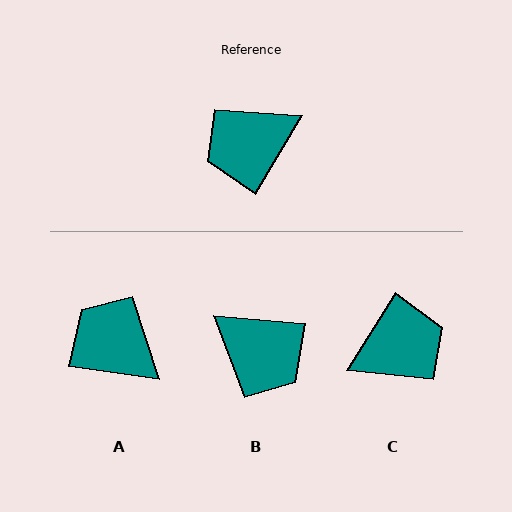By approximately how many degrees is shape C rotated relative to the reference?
Approximately 178 degrees counter-clockwise.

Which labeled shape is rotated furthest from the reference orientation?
C, about 178 degrees away.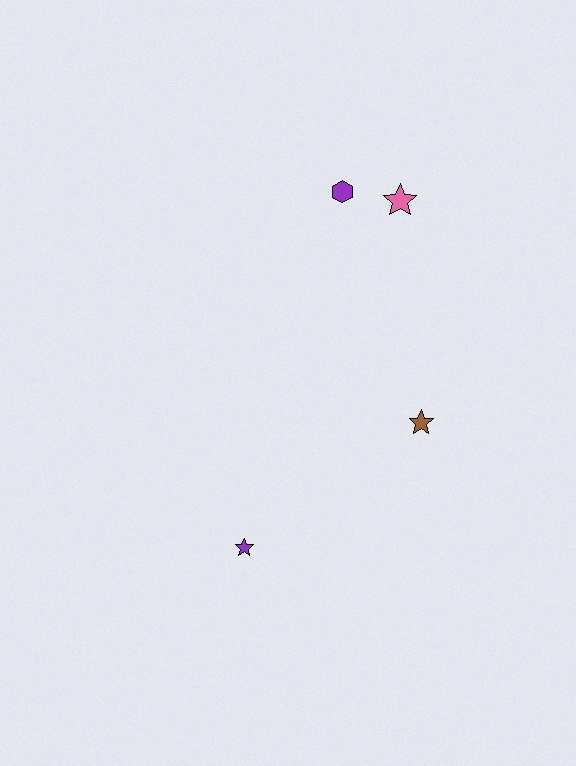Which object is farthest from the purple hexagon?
The purple star is farthest from the purple hexagon.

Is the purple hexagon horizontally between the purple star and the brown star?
Yes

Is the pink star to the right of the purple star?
Yes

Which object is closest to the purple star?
The brown star is closest to the purple star.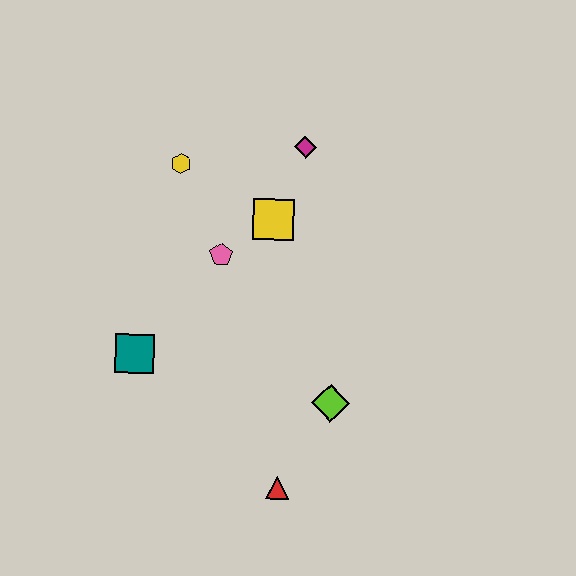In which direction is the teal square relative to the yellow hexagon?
The teal square is below the yellow hexagon.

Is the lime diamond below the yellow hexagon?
Yes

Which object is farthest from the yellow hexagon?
The red triangle is farthest from the yellow hexagon.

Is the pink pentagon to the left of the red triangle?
Yes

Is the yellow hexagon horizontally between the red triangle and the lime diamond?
No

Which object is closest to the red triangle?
The lime diamond is closest to the red triangle.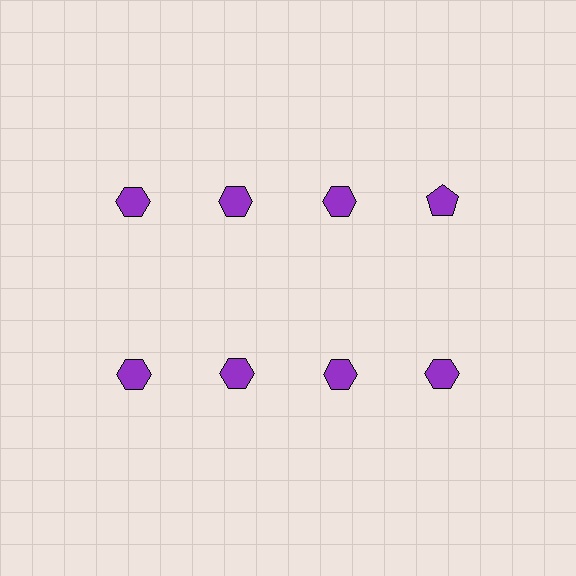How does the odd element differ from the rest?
It has a different shape: pentagon instead of hexagon.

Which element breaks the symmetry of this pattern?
The purple pentagon in the top row, second from right column breaks the symmetry. All other shapes are purple hexagons.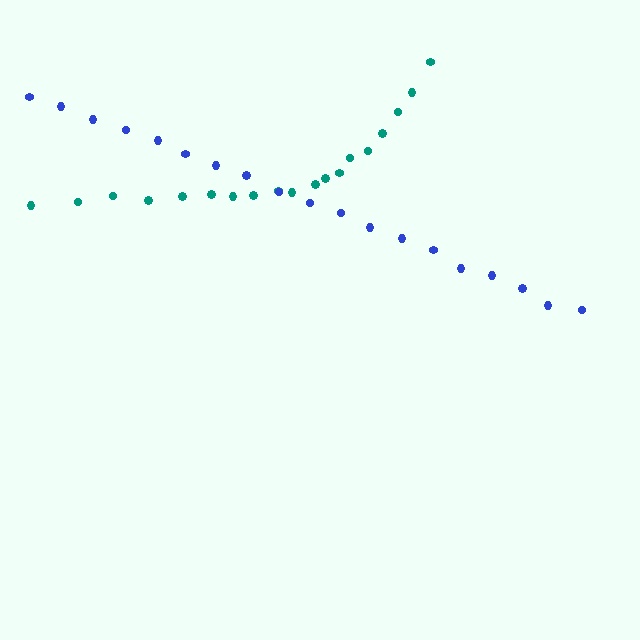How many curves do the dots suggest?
There are 2 distinct paths.